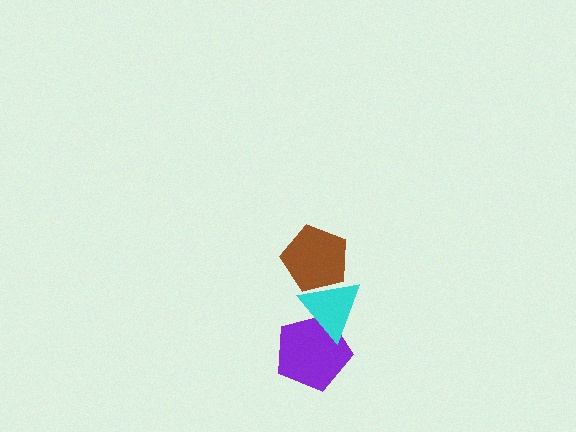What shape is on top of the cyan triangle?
The brown pentagon is on top of the cyan triangle.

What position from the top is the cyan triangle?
The cyan triangle is 2nd from the top.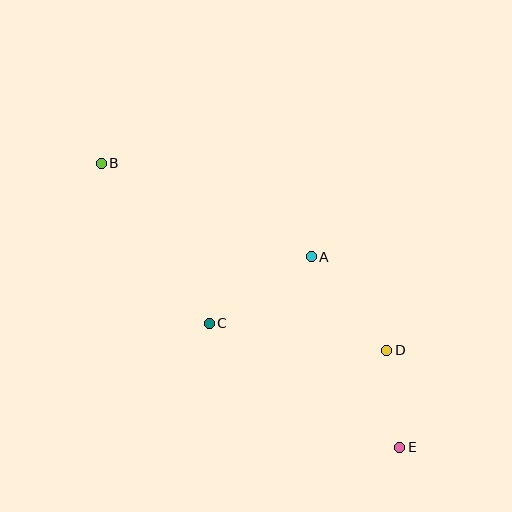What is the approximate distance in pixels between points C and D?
The distance between C and D is approximately 179 pixels.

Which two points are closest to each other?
Points D and E are closest to each other.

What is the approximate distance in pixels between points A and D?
The distance between A and D is approximately 120 pixels.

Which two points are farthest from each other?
Points B and E are farthest from each other.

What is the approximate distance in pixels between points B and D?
The distance between B and D is approximately 341 pixels.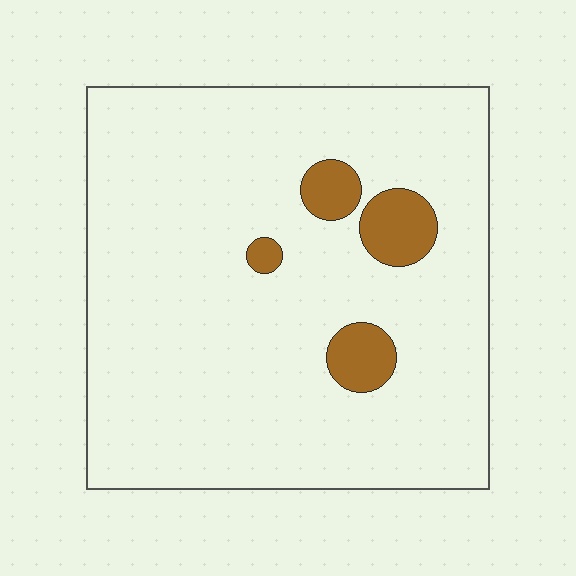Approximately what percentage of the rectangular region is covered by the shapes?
Approximately 10%.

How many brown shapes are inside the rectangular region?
4.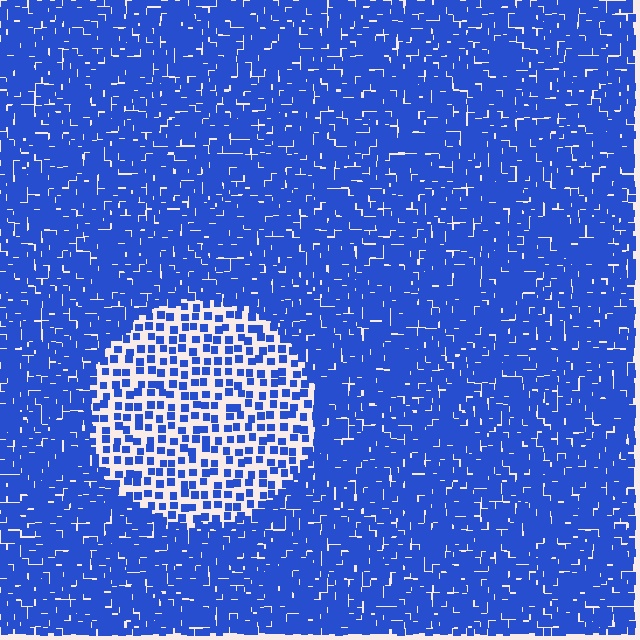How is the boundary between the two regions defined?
The boundary is defined by a change in element density (approximately 2.5x ratio). All elements are the same color, size, and shape.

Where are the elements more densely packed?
The elements are more densely packed outside the circle boundary.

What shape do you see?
I see a circle.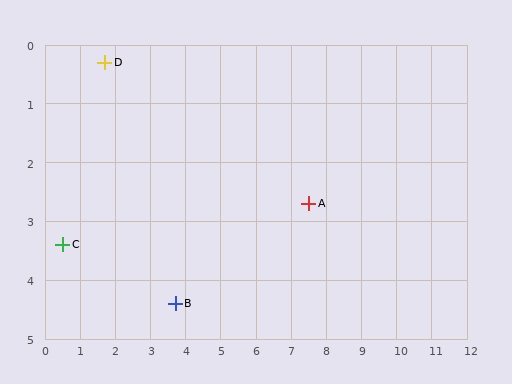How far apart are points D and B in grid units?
Points D and B are about 4.6 grid units apart.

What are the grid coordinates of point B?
Point B is at approximately (3.7, 4.4).